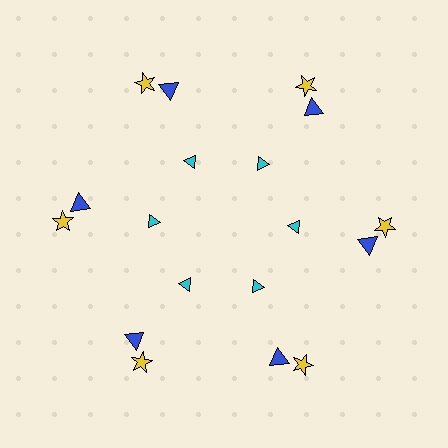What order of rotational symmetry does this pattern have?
This pattern has 6-fold rotational symmetry.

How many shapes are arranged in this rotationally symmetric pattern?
There are 18 shapes, arranged in 6 groups of 3.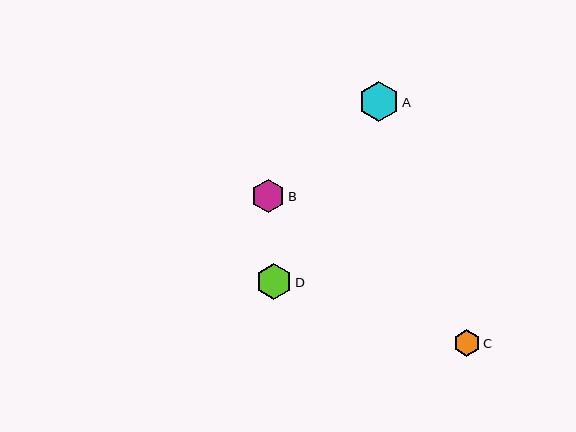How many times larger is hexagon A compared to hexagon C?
Hexagon A is approximately 1.5 times the size of hexagon C.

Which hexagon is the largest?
Hexagon A is the largest with a size of approximately 40 pixels.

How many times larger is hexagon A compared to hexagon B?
Hexagon A is approximately 1.2 times the size of hexagon B.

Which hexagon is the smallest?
Hexagon C is the smallest with a size of approximately 27 pixels.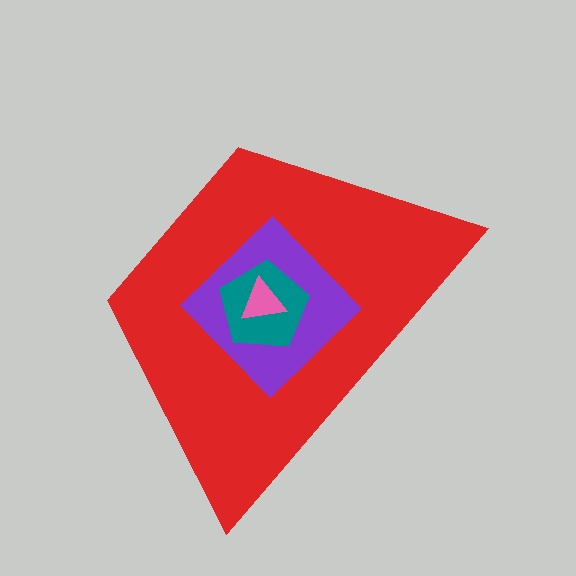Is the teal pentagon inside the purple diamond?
Yes.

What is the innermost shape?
The pink triangle.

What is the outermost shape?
The red trapezoid.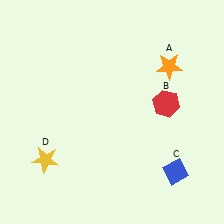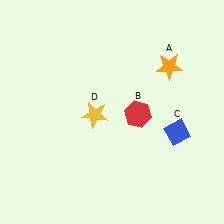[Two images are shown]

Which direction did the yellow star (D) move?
The yellow star (D) moved right.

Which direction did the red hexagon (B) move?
The red hexagon (B) moved left.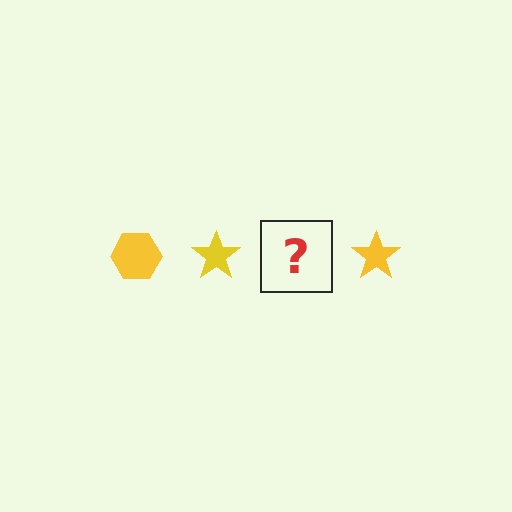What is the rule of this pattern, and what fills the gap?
The rule is that the pattern cycles through hexagon, star shapes in yellow. The gap should be filled with a yellow hexagon.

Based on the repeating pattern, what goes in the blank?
The blank should be a yellow hexagon.